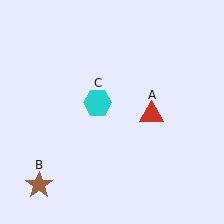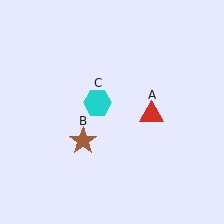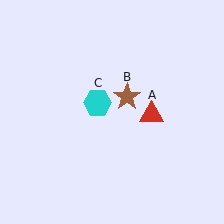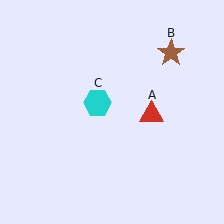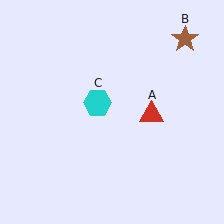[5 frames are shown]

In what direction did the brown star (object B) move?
The brown star (object B) moved up and to the right.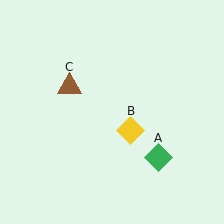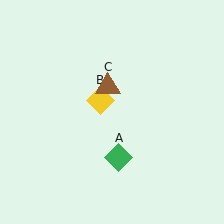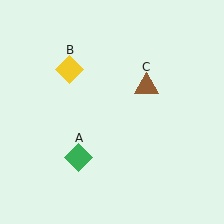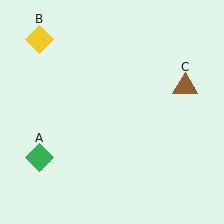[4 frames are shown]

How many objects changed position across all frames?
3 objects changed position: green diamond (object A), yellow diamond (object B), brown triangle (object C).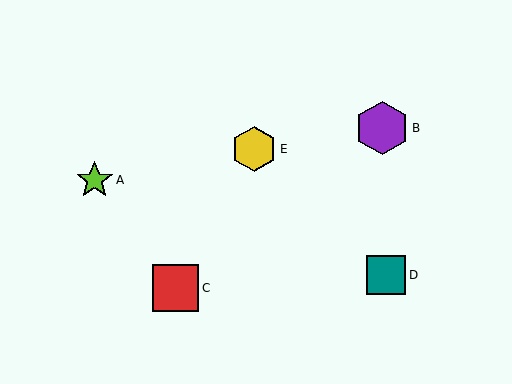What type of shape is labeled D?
Shape D is a teal square.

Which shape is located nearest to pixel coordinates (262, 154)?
The yellow hexagon (labeled E) at (254, 149) is nearest to that location.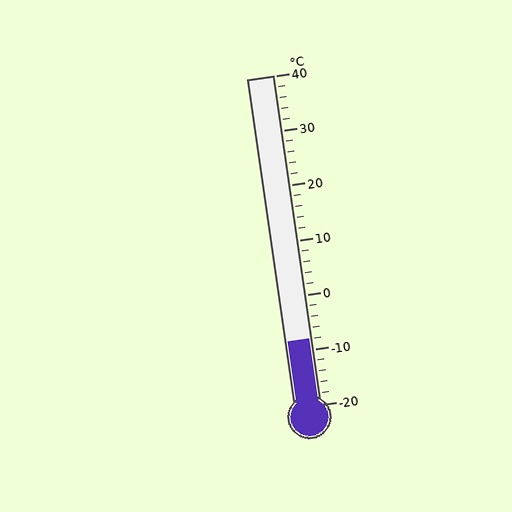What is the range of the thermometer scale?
The thermometer scale ranges from -20°C to 40°C.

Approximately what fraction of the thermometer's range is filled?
The thermometer is filled to approximately 20% of its range.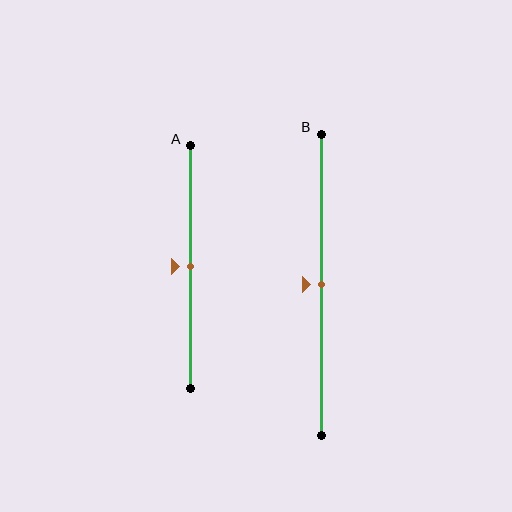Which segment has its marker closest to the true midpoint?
Segment A has its marker closest to the true midpoint.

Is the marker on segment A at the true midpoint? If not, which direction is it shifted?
Yes, the marker on segment A is at the true midpoint.